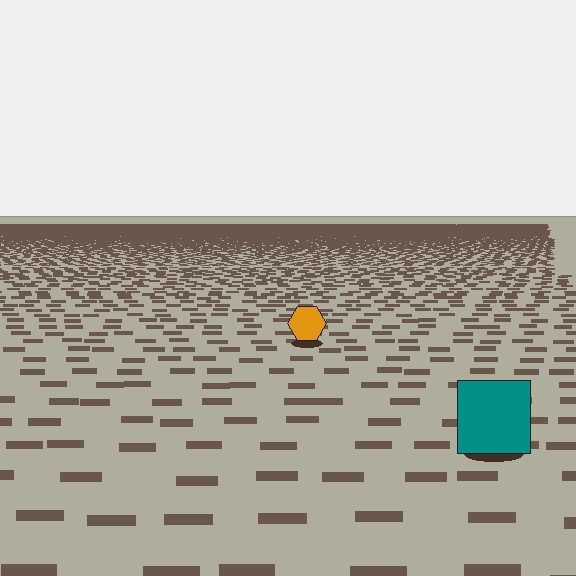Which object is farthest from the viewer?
The orange hexagon is farthest from the viewer. It appears smaller and the ground texture around it is denser.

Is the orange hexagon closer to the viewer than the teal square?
No. The teal square is closer — you can tell from the texture gradient: the ground texture is coarser near it.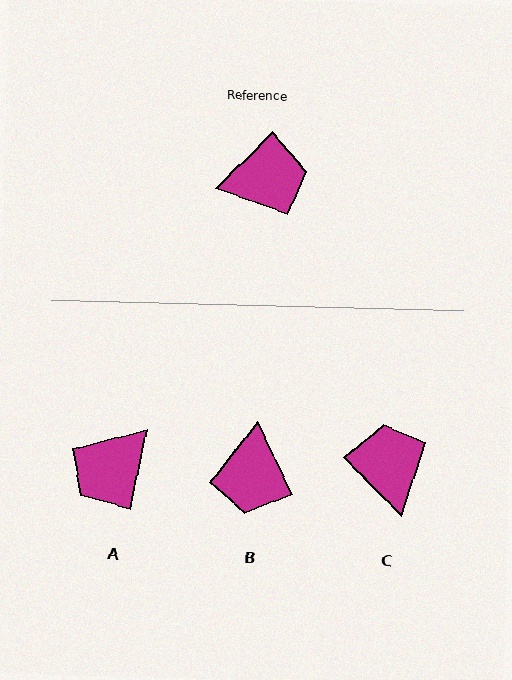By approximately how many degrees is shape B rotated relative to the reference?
Approximately 109 degrees clockwise.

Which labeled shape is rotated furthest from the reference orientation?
A, about 146 degrees away.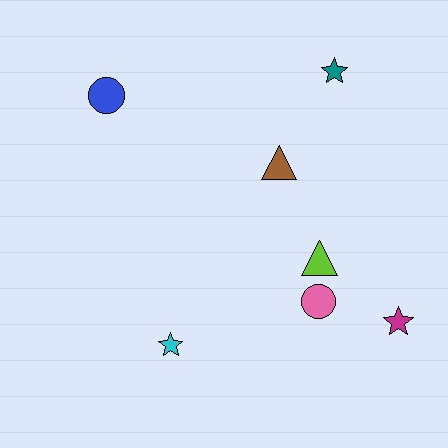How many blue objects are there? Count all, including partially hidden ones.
There is 1 blue object.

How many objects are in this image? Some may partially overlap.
There are 7 objects.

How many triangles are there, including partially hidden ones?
There are 2 triangles.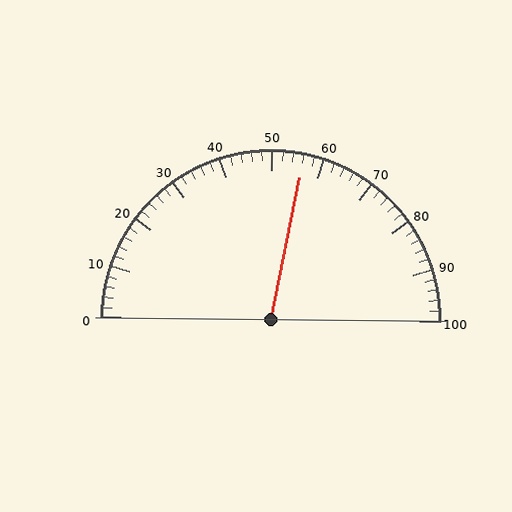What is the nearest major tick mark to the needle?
The nearest major tick mark is 60.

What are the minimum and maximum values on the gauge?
The gauge ranges from 0 to 100.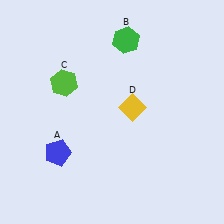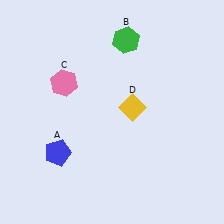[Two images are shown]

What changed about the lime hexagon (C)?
In Image 1, C is lime. In Image 2, it changed to pink.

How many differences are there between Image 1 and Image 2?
There is 1 difference between the two images.